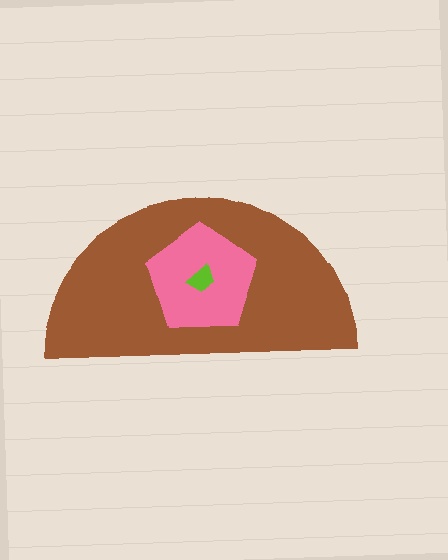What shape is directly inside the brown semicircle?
The pink pentagon.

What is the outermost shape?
The brown semicircle.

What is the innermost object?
The lime trapezoid.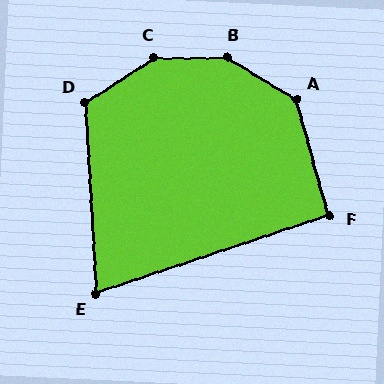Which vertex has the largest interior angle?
B, at approximately 148 degrees.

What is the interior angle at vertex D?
Approximately 119 degrees (obtuse).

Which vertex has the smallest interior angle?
E, at approximately 75 degrees.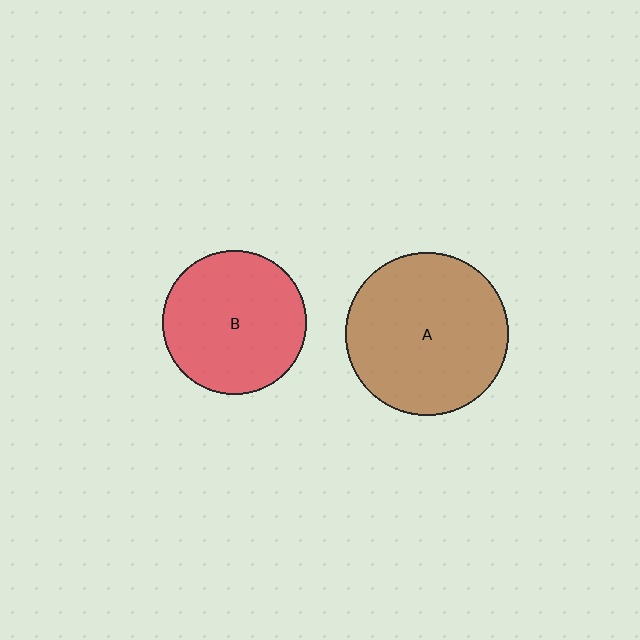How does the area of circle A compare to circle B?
Approximately 1.3 times.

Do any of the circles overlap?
No, none of the circles overlap.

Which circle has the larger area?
Circle A (brown).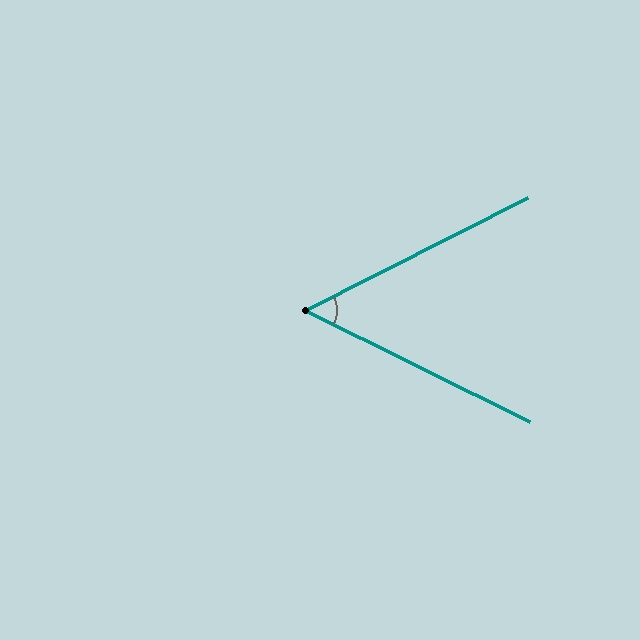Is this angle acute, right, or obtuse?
It is acute.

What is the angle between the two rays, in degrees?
Approximately 53 degrees.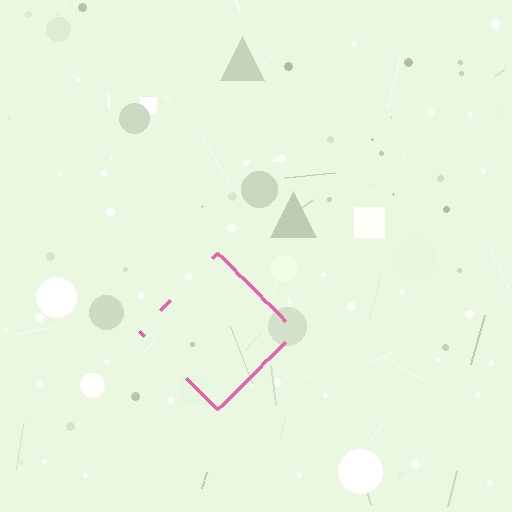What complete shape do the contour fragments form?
The contour fragments form a diamond.